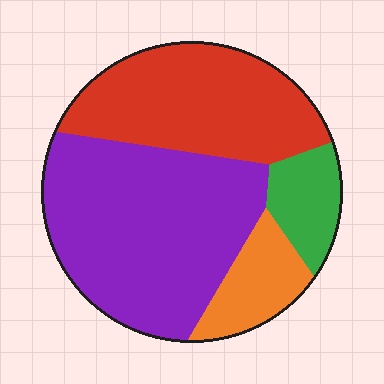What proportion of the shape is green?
Green covers around 10% of the shape.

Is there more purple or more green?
Purple.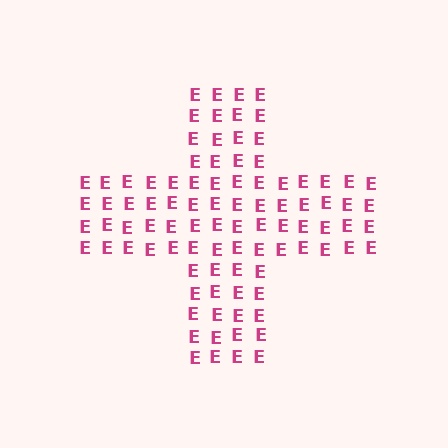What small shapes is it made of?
It is made of small letter E's.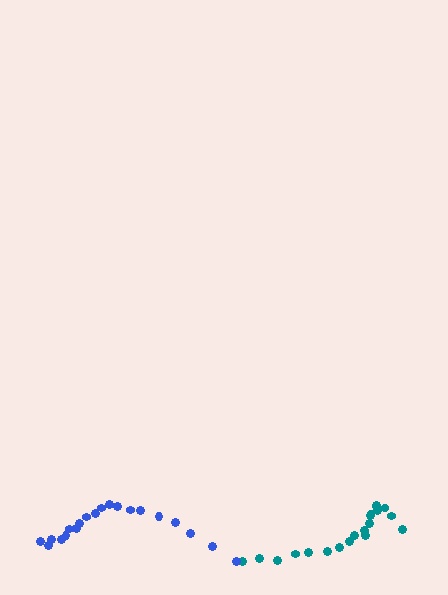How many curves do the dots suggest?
There are 2 distinct paths.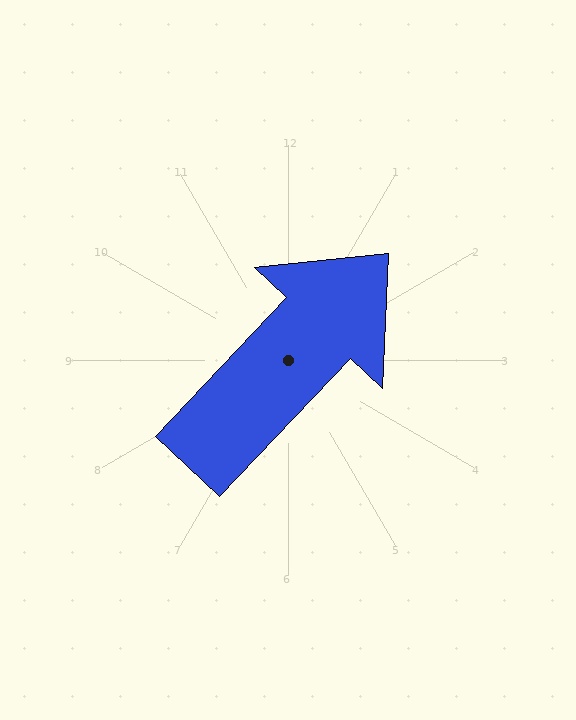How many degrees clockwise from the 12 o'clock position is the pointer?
Approximately 43 degrees.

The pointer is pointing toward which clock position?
Roughly 1 o'clock.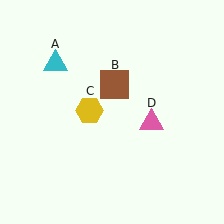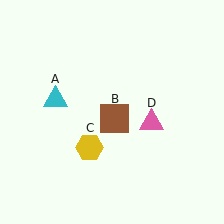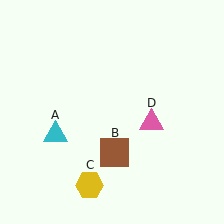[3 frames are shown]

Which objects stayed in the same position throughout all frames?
Pink triangle (object D) remained stationary.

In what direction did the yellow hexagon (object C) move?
The yellow hexagon (object C) moved down.